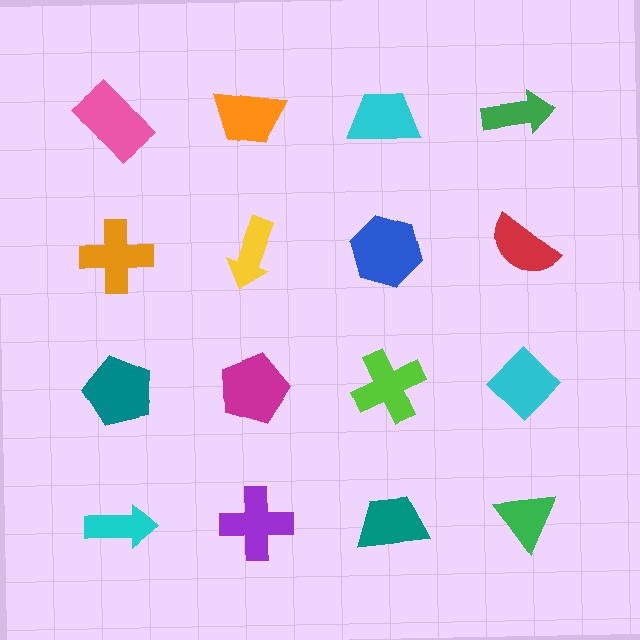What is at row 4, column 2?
A purple cross.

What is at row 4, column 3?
A teal trapezoid.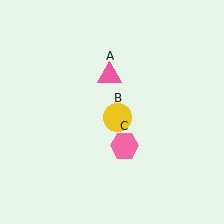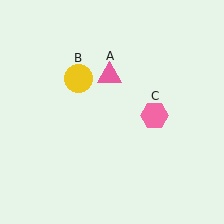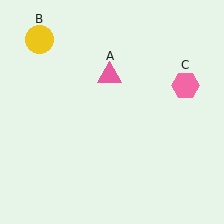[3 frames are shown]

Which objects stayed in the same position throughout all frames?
Pink triangle (object A) remained stationary.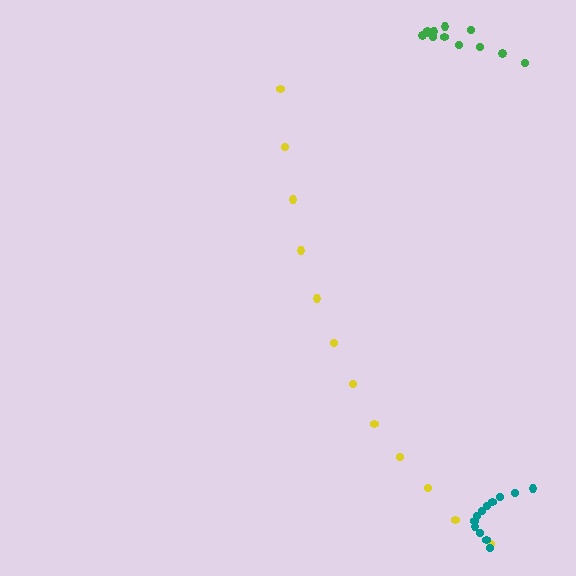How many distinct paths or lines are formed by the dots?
There are 3 distinct paths.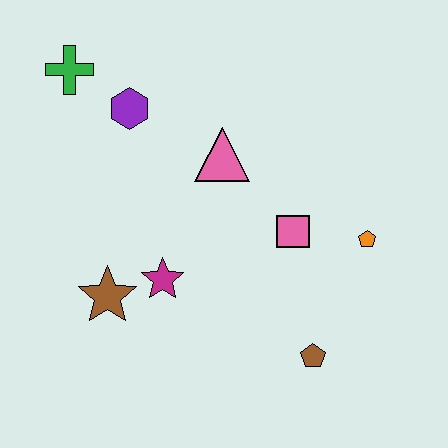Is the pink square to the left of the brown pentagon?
Yes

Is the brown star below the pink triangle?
Yes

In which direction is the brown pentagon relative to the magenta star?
The brown pentagon is to the right of the magenta star.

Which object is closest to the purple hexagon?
The green cross is closest to the purple hexagon.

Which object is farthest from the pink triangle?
The brown pentagon is farthest from the pink triangle.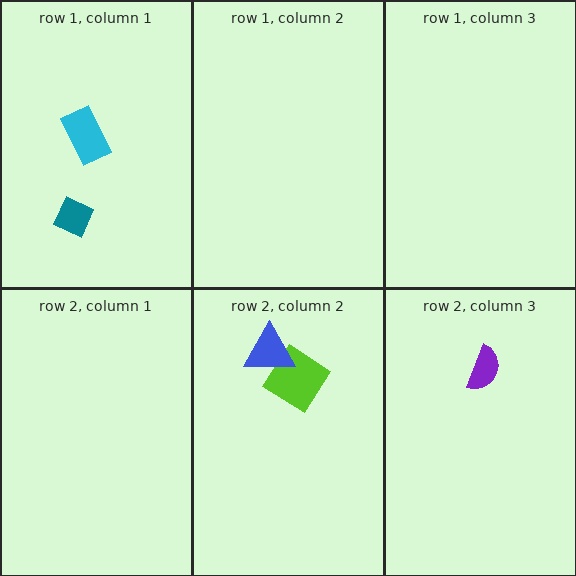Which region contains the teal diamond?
The row 1, column 1 region.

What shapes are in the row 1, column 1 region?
The teal diamond, the cyan rectangle.